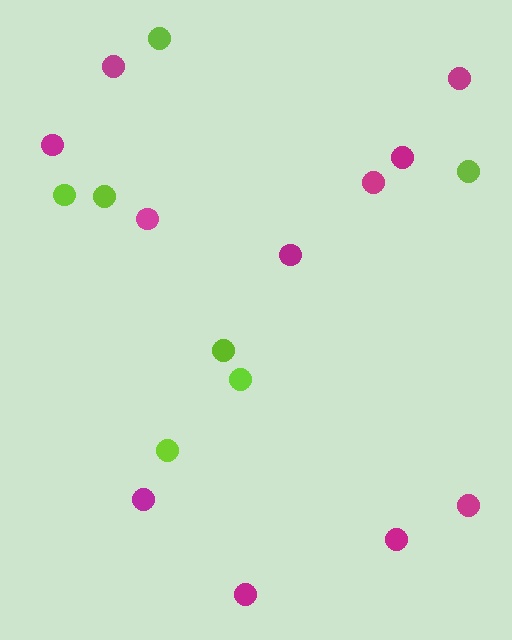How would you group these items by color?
There are 2 groups: one group of magenta circles (11) and one group of lime circles (7).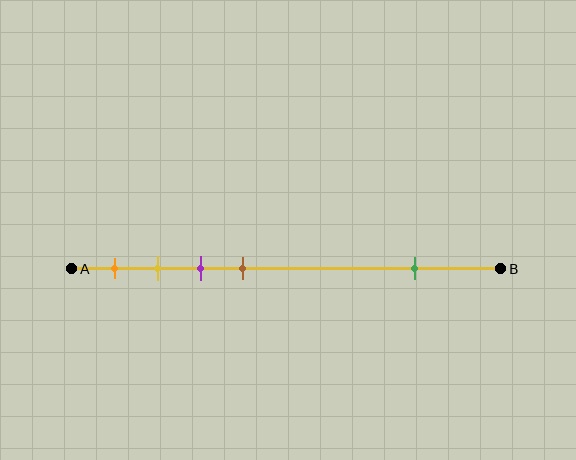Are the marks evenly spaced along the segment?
No, the marks are not evenly spaced.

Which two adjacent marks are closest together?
The yellow and purple marks are the closest adjacent pair.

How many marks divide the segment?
There are 5 marks dividing the segment.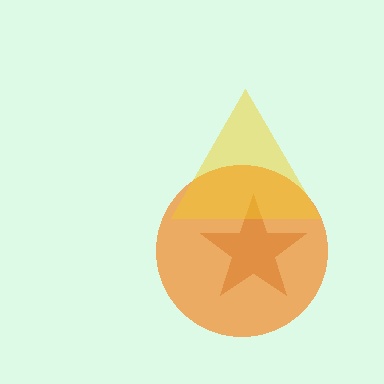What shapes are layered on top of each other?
The layered shapes are: a brown star, an orange circle, a yellow triangle.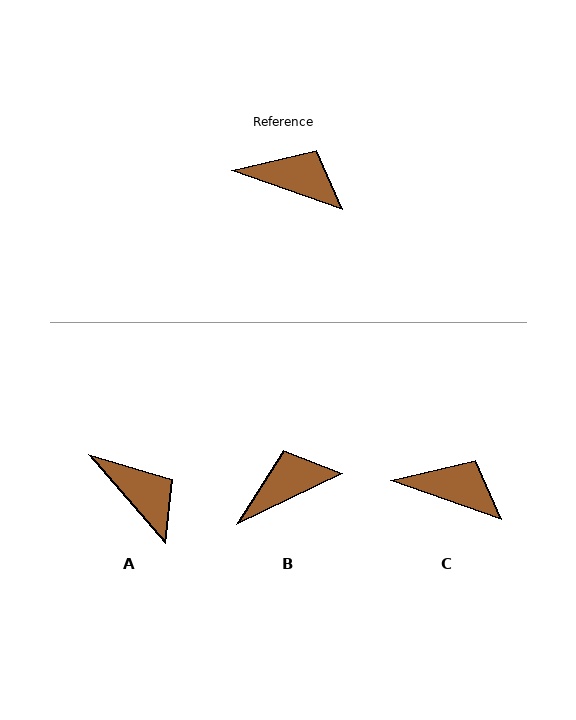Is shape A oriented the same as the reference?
No, it is off by about 30 degrees.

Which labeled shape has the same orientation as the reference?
C.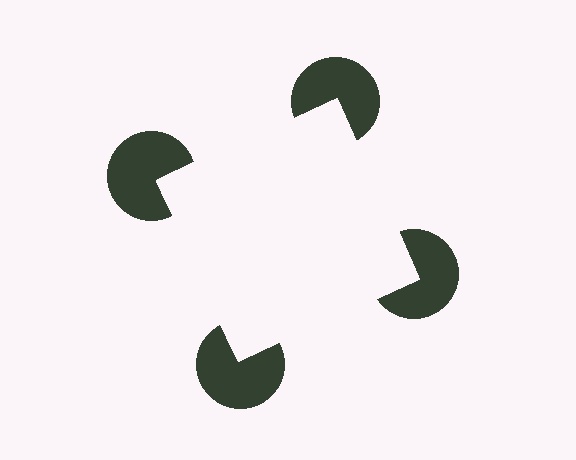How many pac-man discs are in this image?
There are 4 — one at each vertex of the illusory square.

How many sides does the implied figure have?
4 sides.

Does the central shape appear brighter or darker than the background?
It typically appears slightly brighter than the background, even though no actual brightness change is drawn.